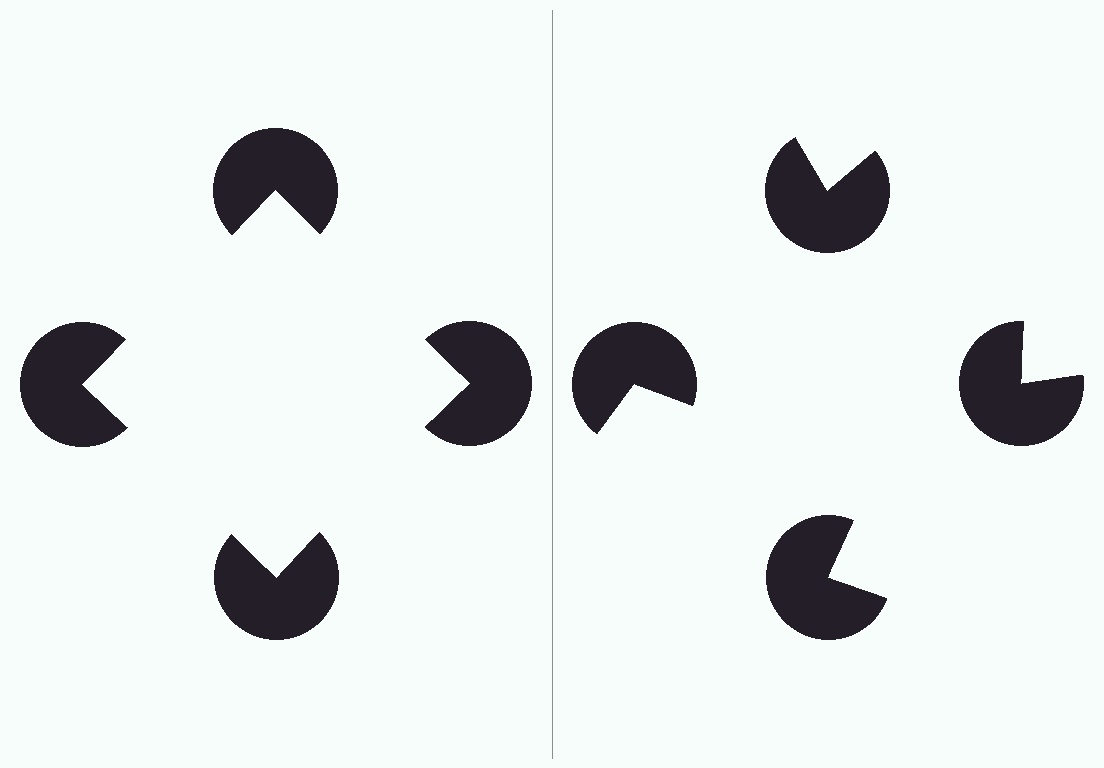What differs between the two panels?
The pac-man discs are positioned identically on both sides; only the wedge orientations differ. On the left they align to a square; on the right they are misaligned.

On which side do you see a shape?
An illusory square appears on the left side. On the right side the wedge cuts are rotated, so no coherent shape forms.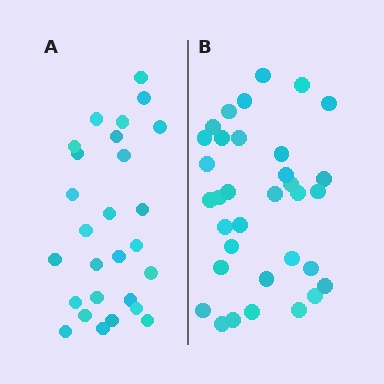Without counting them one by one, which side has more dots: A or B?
Region B (the right region) has more dots.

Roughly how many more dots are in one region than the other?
Region B has roughly 8 or so more dots than region A.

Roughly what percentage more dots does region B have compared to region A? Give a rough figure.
About 25% more.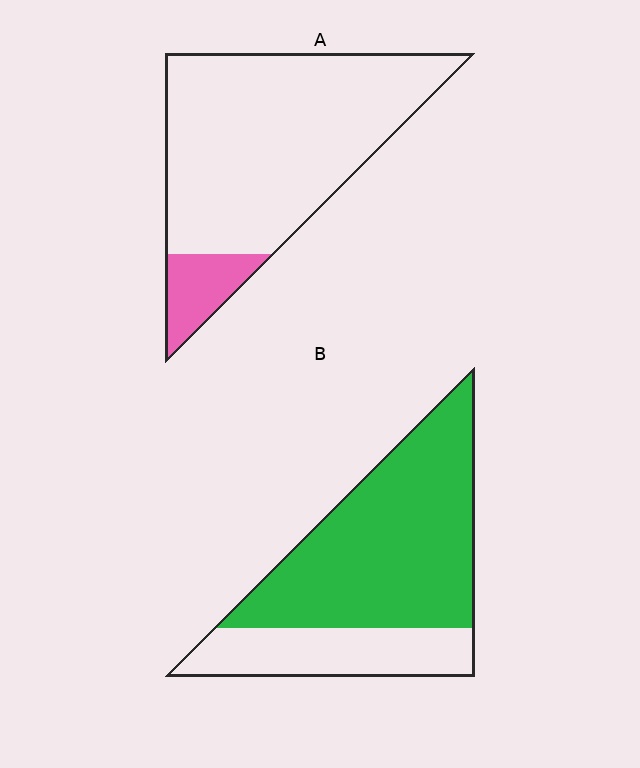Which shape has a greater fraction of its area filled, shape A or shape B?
Shape B.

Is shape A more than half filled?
No.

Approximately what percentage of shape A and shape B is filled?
A is approximately 10% and B is approximately 70%.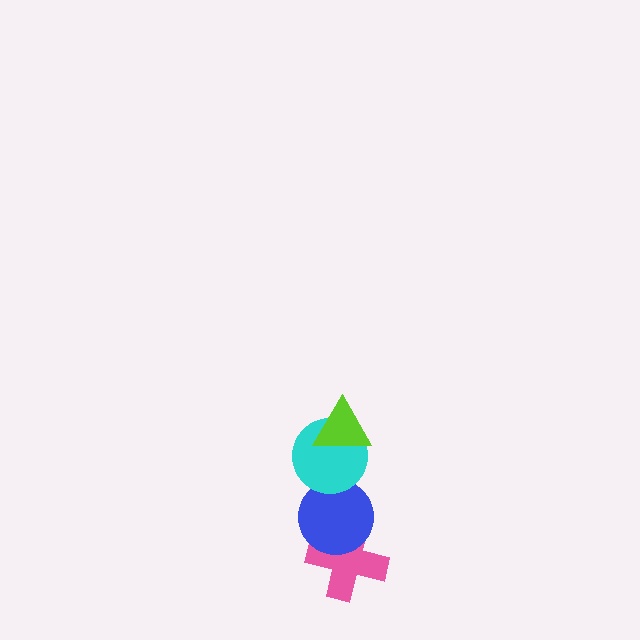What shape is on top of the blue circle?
The cyan circle is on top of the blue circle.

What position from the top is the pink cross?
The pink cross is 4th from the top.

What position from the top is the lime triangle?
The lime triangle is 1st from the top.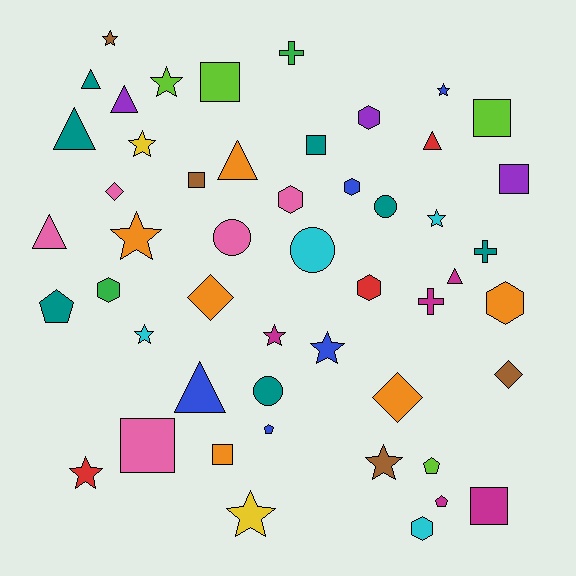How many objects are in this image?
There are 50 objects.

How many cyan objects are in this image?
There are 4 cyan objects.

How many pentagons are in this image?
There are 4 pentagons.